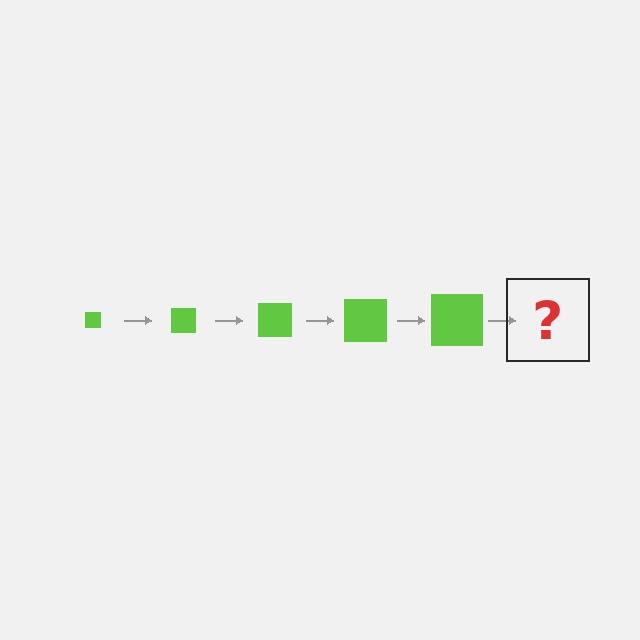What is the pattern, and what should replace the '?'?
The pattern is that the square gets progressively larger each step. The '?' should be a lime square, larger than the previous one.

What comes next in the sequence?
The next element should be a lime square, larger than the previous one.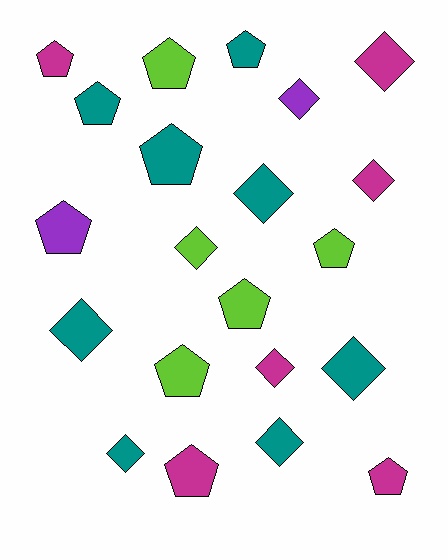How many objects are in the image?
There are 21 objects.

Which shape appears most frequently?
Pentagon, with 11 objects.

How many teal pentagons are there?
There are 3 teal pentagons.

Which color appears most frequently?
Teal, with 8 objects.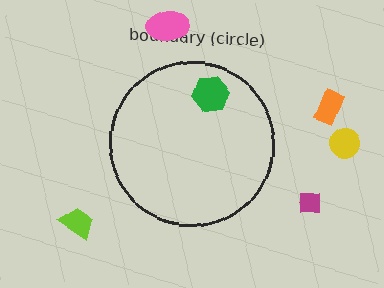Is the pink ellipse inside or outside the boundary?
Outside.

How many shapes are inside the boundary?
1 inside, 5 outside.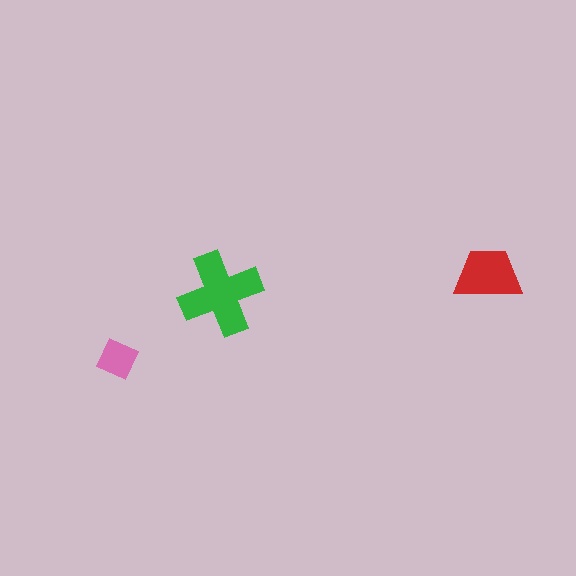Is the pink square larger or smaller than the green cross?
Smaller.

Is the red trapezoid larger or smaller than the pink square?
Larger.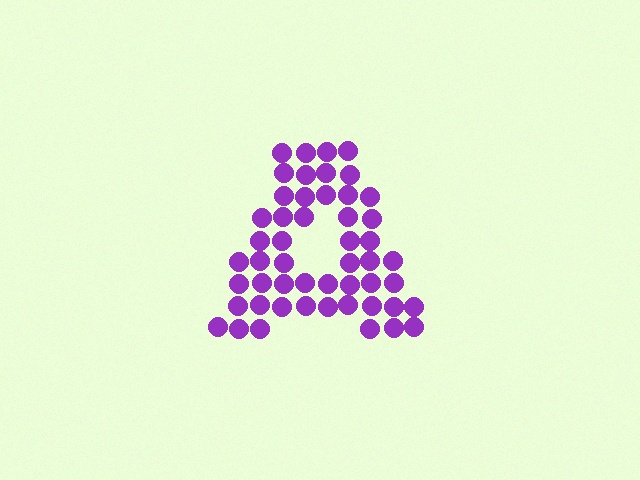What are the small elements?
The small elements are circles.